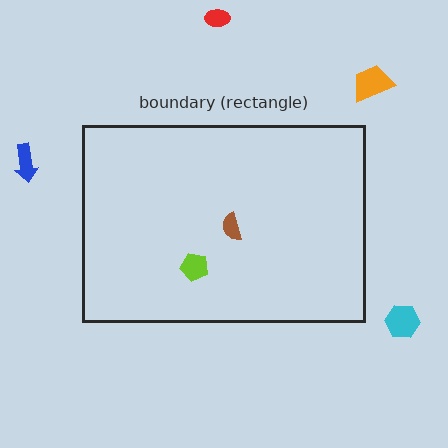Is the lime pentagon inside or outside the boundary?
Inside.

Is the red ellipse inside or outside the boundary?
Outside.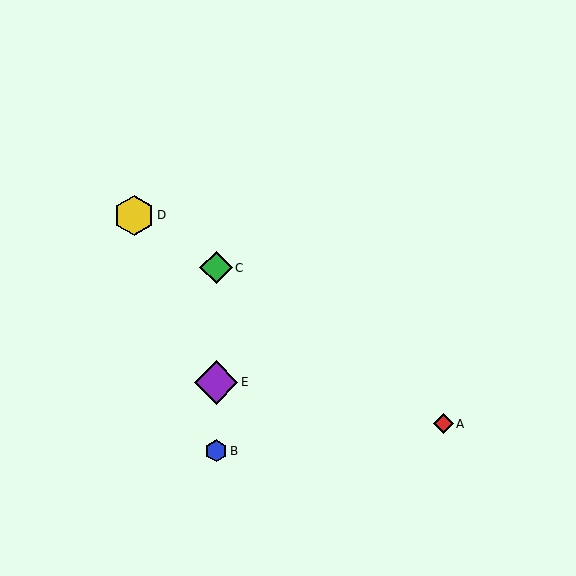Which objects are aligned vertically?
Objects B, C, E are aligned vertically.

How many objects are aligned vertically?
3 objects (B, C, E) are aligned vertically.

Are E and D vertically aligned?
No, E is at x≈216 and D is at x≈134.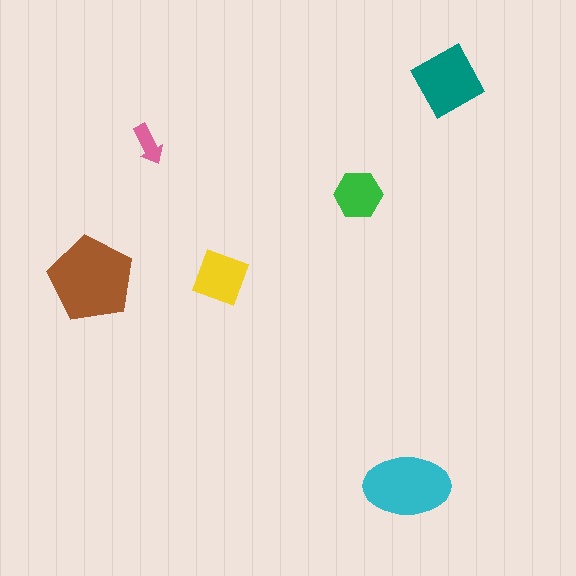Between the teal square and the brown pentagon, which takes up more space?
The brown pentagon.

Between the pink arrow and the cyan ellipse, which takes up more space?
The cyan ellipse.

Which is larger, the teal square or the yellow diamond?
The teal square.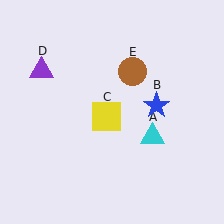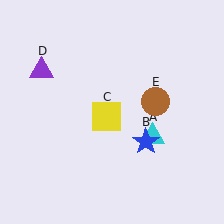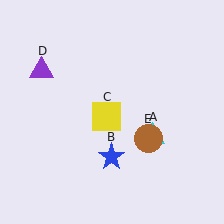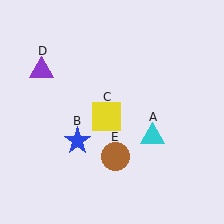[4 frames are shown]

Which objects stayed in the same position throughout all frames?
Cyan triangle (object A) and yellow square (object C) and purple triangle (object D) remained stationary.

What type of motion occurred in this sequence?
The blue star (object B), brown circle (object E) rotated clockwise around the center of the scene.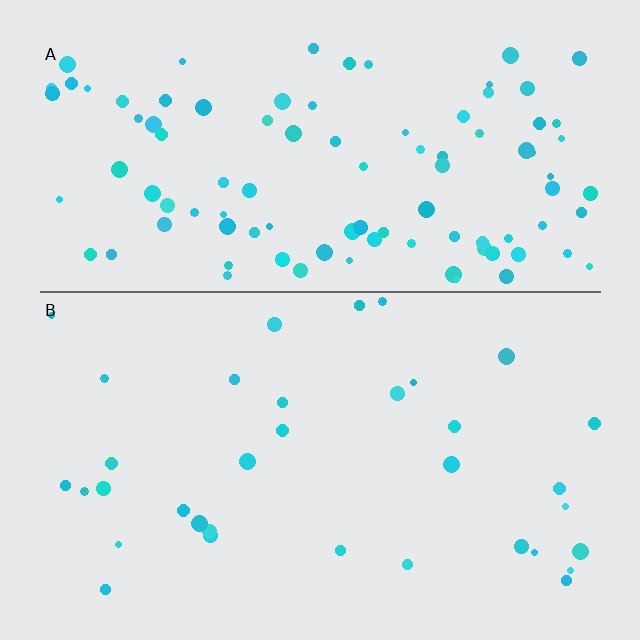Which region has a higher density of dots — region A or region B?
A (the top).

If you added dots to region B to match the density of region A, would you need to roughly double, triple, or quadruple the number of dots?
Approximately triple.